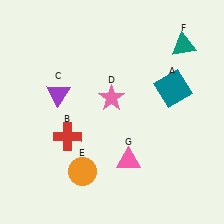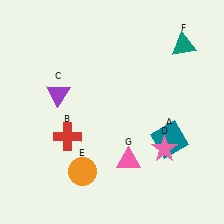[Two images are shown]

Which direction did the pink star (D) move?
The pink star (D) moved right.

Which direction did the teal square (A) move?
The teal square (A) moved down.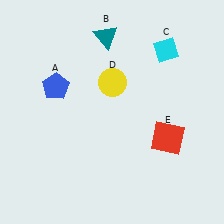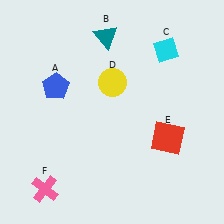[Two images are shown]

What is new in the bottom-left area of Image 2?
A pink cross (F) was added in the bottom-left area of Image 2.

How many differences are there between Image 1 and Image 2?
There is 1 difference between the two images.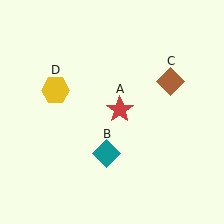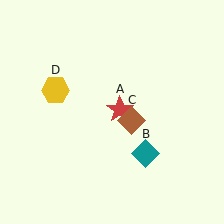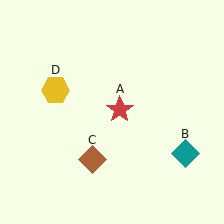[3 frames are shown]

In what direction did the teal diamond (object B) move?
The teal diamond (object B) moved right.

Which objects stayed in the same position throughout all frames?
Red star (object A) and yellow hexagon (object D) remained stationary.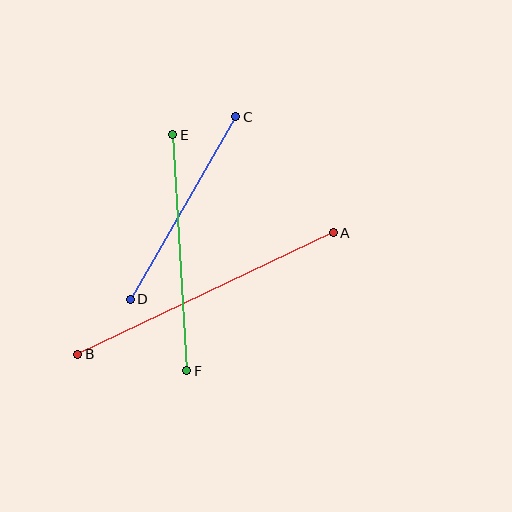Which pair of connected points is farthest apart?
Points A and B are farthest apart.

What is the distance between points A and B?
The distance is approximately 283 pixels.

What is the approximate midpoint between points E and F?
The midpoint is at approximately (180, 253) pixels.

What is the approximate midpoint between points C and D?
The midpoint is at approximately (183, 208) pixels.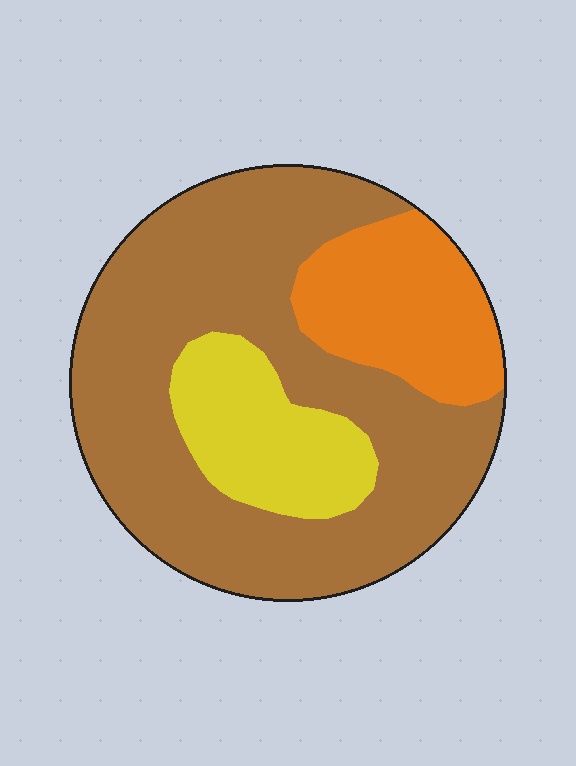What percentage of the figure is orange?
Orange covers roughly 20% of the figure.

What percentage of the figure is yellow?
Yellow takes up about one sixth (1/6) of the figure.